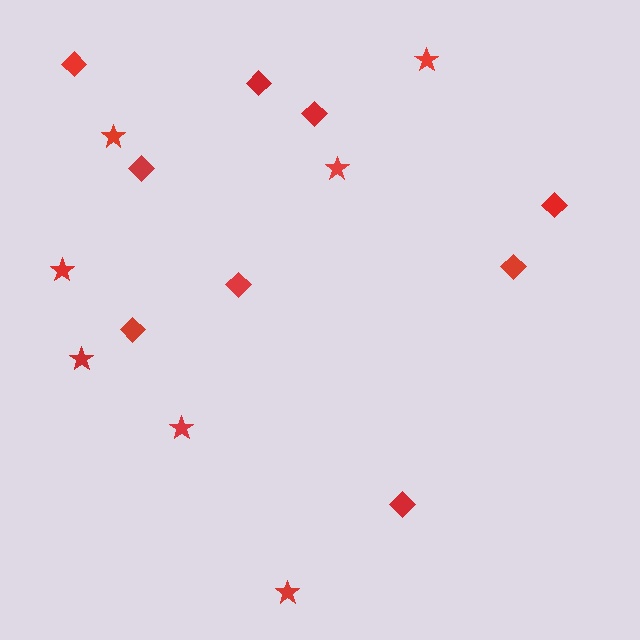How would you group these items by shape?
There are 2 groups: one group of diamonds (9) and one group of stars (7).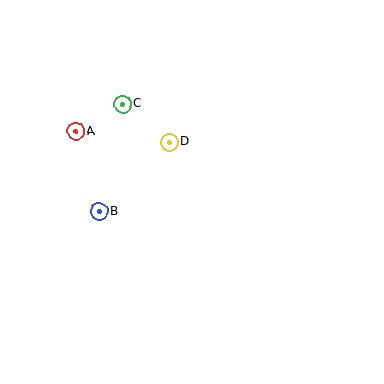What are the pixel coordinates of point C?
Point C is at (123, 104).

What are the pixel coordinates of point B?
Point B is at (99, 211).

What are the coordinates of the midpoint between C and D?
The midpoint between C and D is at (146, 123).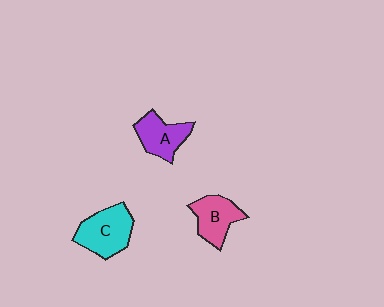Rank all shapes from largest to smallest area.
From largest to smallest: C (cyan), B (pink), A (purple).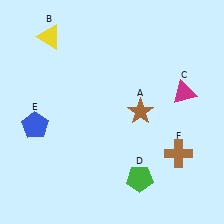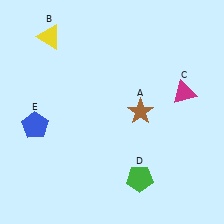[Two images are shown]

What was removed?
The brown cross (F) was removed in Image 2.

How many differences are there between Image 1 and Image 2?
There is 1 difference between the two images.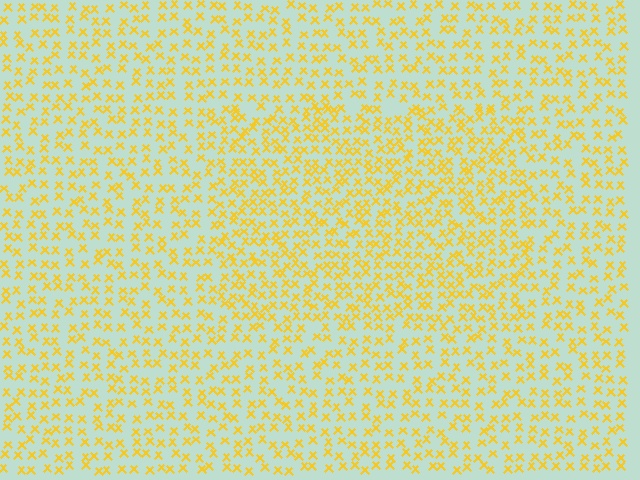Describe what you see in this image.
The image contains small yellow elements arranged at two different densities. A rectangle-shaped region is visible where the elements are more densely packed than the surrounding area.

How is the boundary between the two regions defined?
The boundary is defined by a change in element density (approximately 1.5x ratio). All elements are the same color, size, and shape.